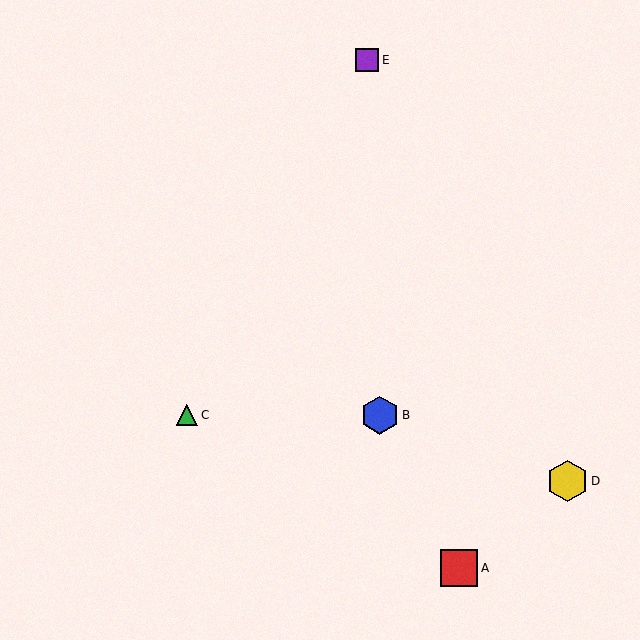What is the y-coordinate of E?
Object E is at y≈60.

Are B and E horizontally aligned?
No, B is at y≈415 and E is at y≈60.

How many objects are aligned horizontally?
2 objects (B, C) are aligned horizontally.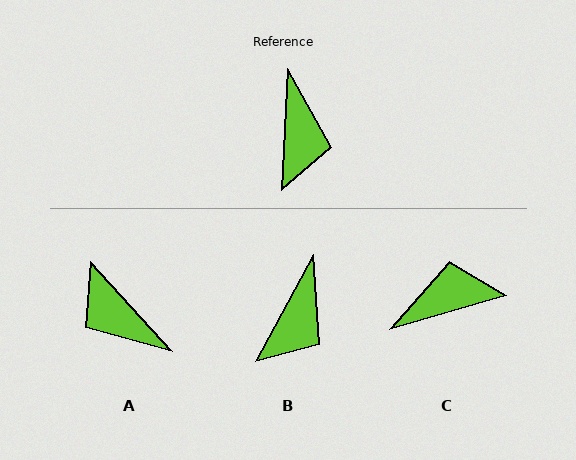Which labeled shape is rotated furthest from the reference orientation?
A, about 135 degrees away.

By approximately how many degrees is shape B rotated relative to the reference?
Approximately 25 degrees clockwise.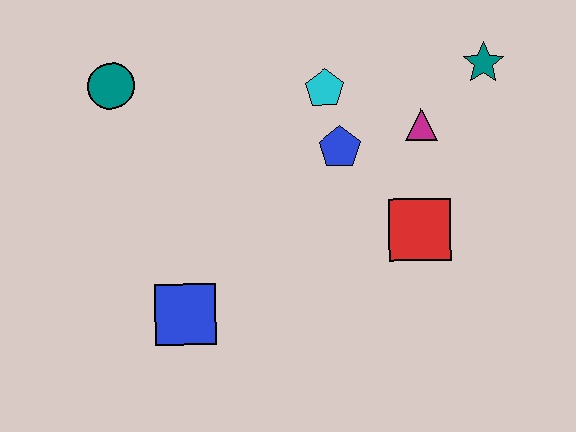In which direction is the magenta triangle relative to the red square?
The magenta triangle is above the red square.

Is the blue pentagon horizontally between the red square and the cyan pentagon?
Yes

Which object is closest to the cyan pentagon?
The blue pentagon is closest to the cyan pentagon.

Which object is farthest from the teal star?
The blue square is farthest from the teal star.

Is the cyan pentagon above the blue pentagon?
Yes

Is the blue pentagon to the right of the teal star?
No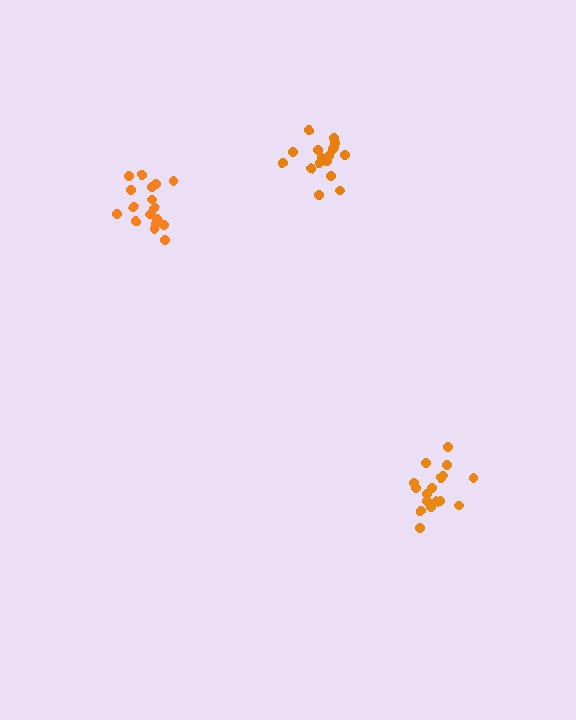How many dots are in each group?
Group 1: 17 dots, Group 2: 18 dots, Group 3: 18 dots (53 total).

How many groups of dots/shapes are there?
There are 3 groups.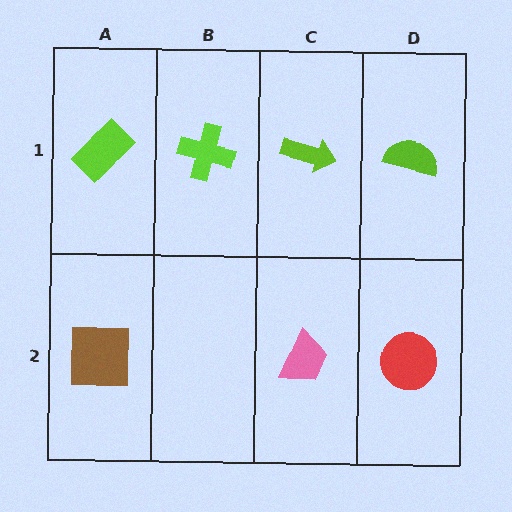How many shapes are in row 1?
4 shapes.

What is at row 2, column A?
A brown square.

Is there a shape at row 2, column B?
No, that cell is empty.